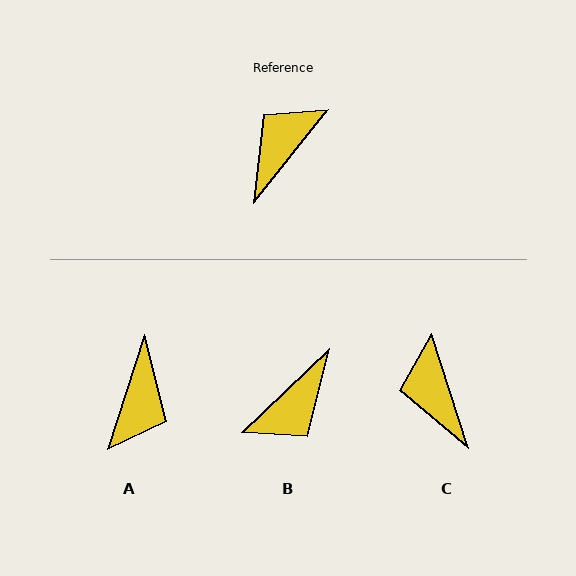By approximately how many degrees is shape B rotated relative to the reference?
Approximately 172 degrees counter-clockwise.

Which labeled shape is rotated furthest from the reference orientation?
B, about 172 degrees away.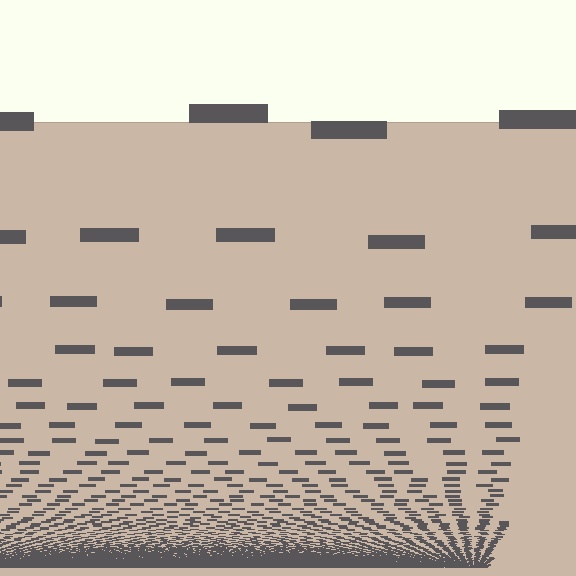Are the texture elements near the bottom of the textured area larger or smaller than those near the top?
Smaller. The gradient is inverted — elements near the bottom are smaller and denser.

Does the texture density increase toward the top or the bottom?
Density increases toward the bottom.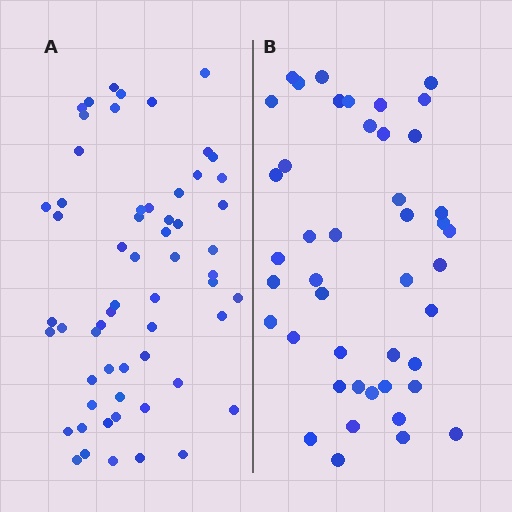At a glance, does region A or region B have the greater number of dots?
Region A (the left region) has more dots.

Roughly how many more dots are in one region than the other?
Region A has approximately 15 more dots than region B.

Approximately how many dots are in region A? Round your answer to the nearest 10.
About 60 dots. (The exact count is 59, which rounds to 60.)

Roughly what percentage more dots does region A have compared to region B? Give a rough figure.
About 35% more.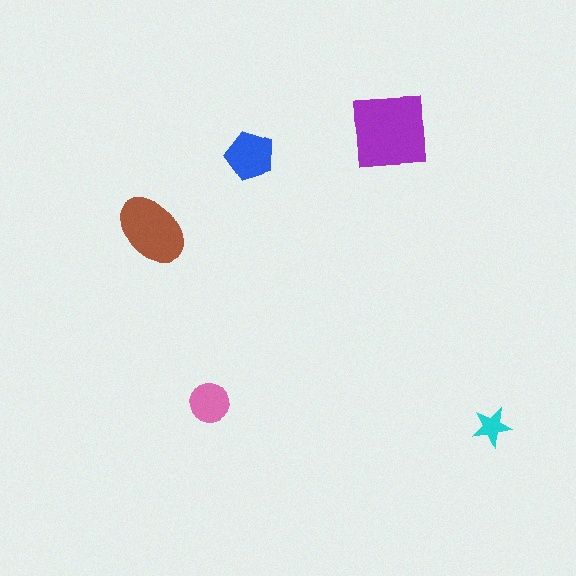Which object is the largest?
The purple square.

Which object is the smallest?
The cyan star.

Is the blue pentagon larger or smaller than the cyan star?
Larger.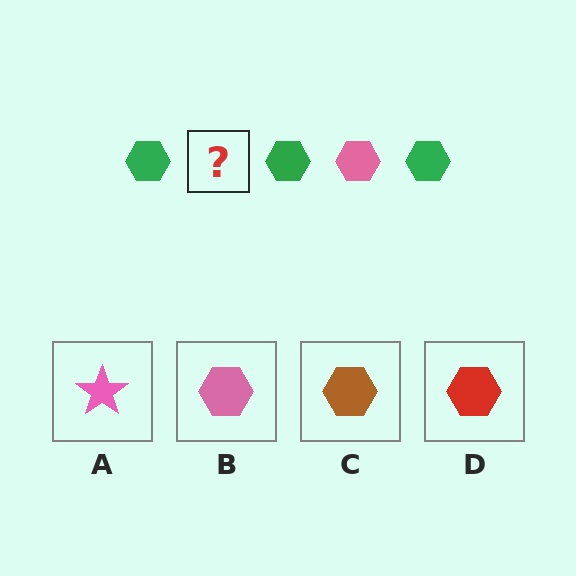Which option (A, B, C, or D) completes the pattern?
B.